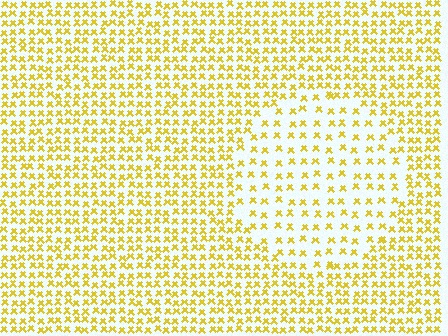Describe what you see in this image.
The image contains small yellow elements arranged at two different densities. A circle-shaped region is visible where the elements are less densely packed than the surrounding area.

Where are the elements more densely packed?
The elements are more densely packed outside the circle boundary.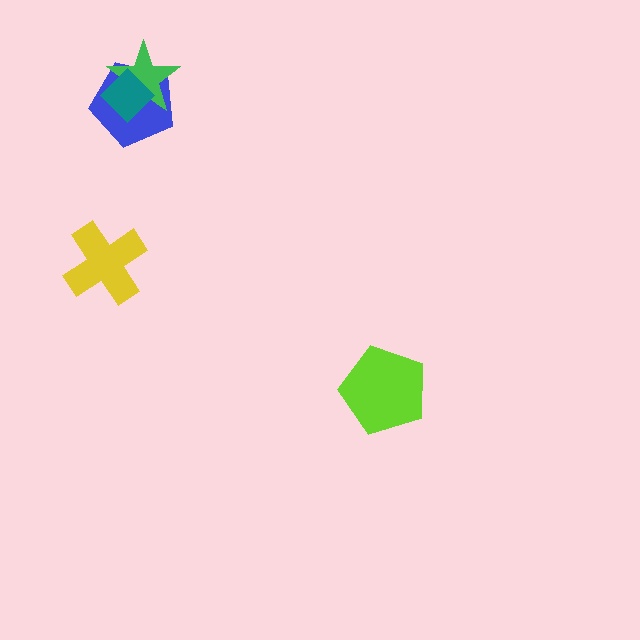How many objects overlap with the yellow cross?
0 objects overlap with the yellow cross.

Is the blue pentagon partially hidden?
Yes, it is partially covered by another shape.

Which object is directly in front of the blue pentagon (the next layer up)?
The green star is directly in front of the blue pentagon.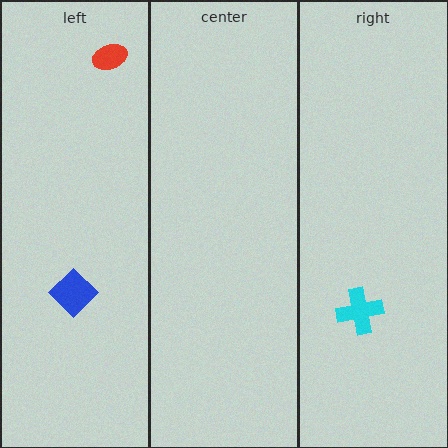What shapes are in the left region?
The red ellipse, the blue diamond.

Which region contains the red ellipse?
The left region.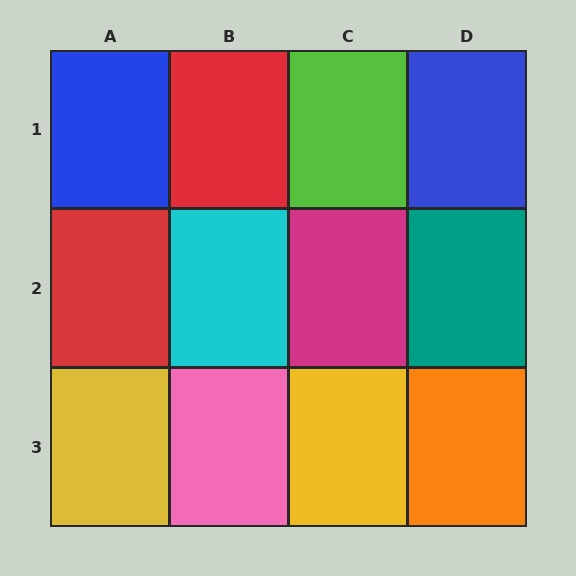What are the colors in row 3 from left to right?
Yellow, pink, yellow, orange.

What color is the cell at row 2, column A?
Red.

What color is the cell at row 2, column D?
Teal.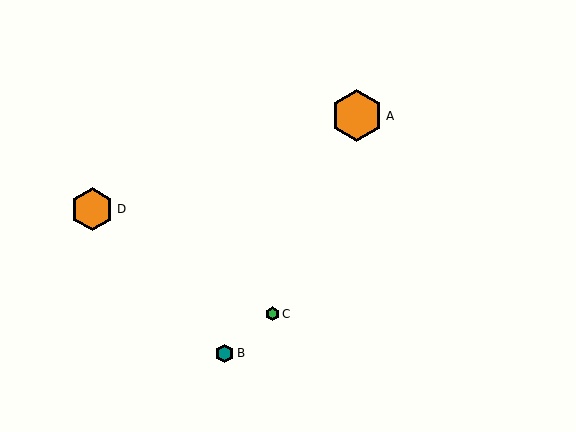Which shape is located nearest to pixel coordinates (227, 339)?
The teal hexagon (labeled B) at (224, 353) is nearest to that location.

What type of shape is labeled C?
Shape C is a green hexagon.